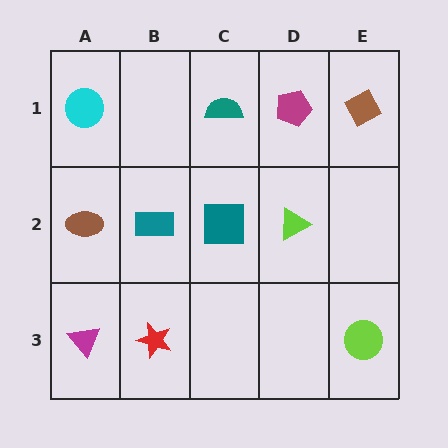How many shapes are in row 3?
3 shapes.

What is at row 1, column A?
A cyan circle.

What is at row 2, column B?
A teal rectangle.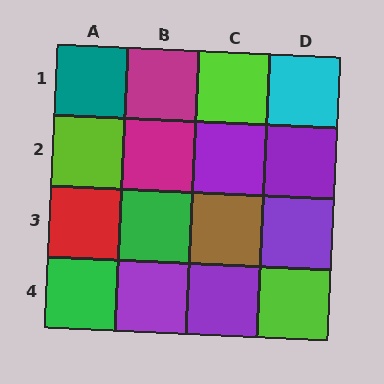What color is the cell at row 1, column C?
Lime.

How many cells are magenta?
2 cells are magenta.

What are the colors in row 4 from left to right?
Green, purple, purple, lime.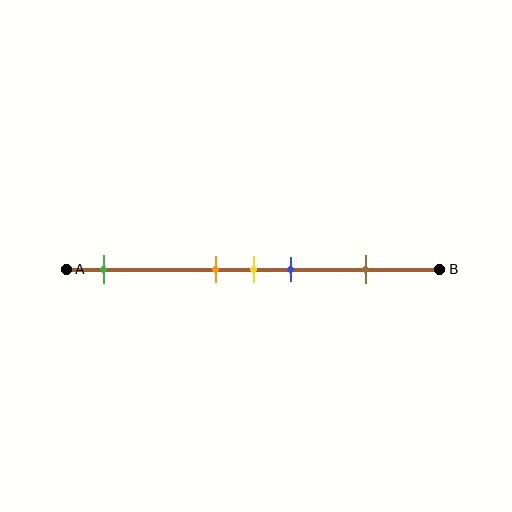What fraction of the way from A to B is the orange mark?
The orange mark is approximately 40% (0.4) of the way from A to B.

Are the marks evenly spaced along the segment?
No, the marks are not evenly spaced.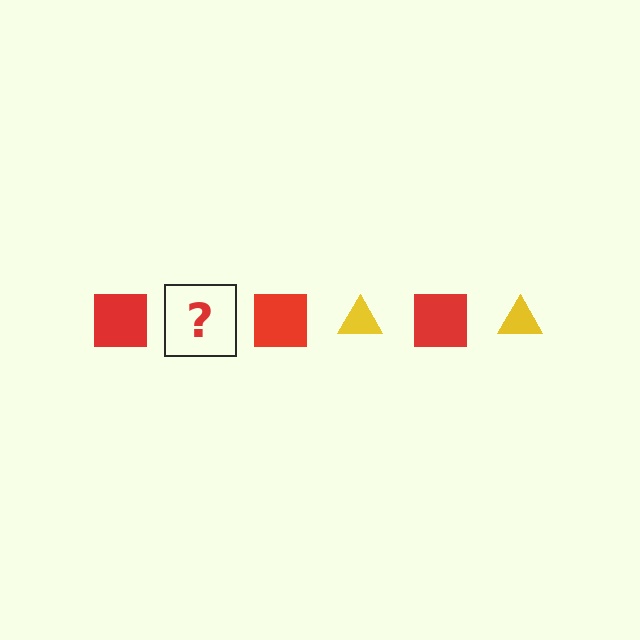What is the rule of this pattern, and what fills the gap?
The rule is that the pattern alternates between red square and yellow triangle. The gap should be filled with a yellow triangle.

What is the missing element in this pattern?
The missing element is a yellow triangle.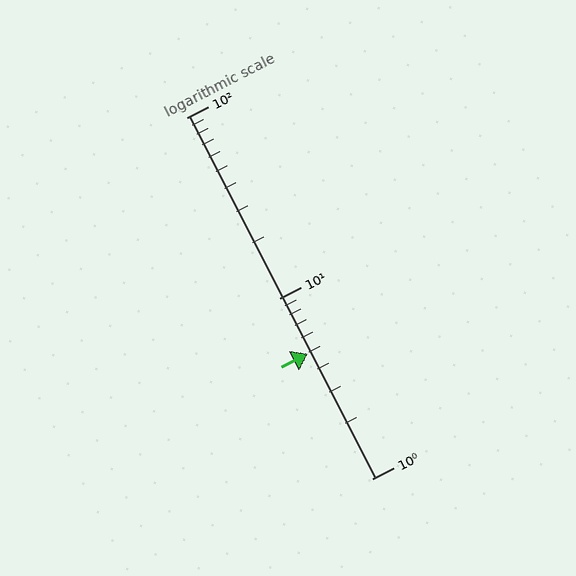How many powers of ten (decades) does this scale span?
The scale spans 2 decades, from 1 to 100.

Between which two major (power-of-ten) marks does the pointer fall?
The pointer is between 1 and 10.